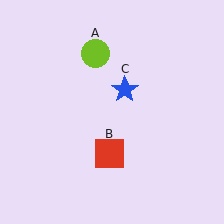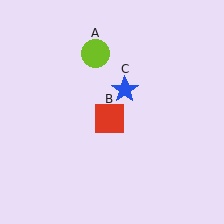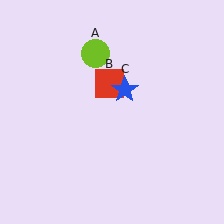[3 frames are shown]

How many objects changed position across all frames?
1 object changed position: red square (object B).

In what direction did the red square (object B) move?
The red square (object B) moved up.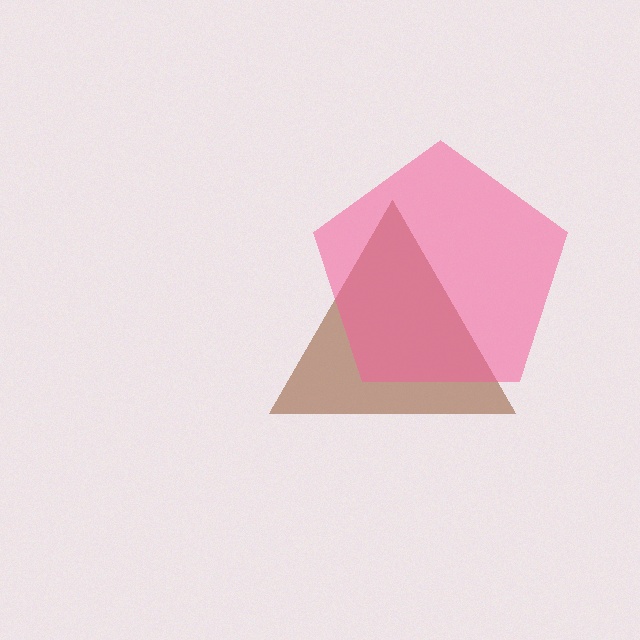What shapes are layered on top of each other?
The layered shapes are: a brown triangle, a pink pentagon.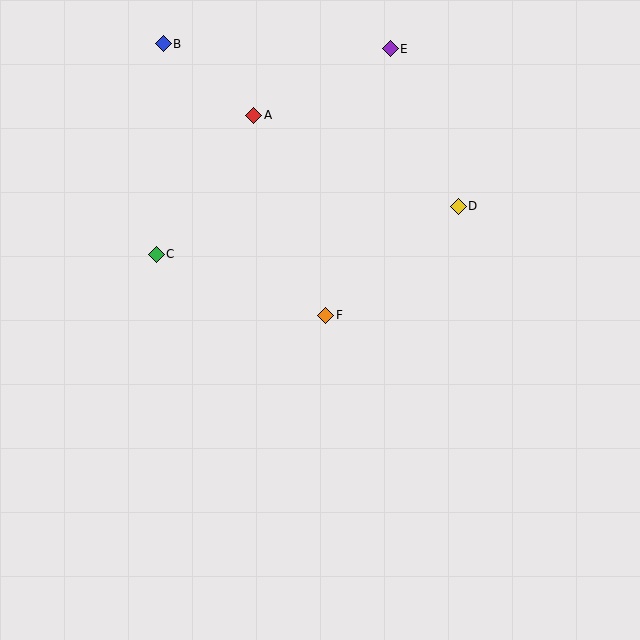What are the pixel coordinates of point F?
Point F is at (326, 315).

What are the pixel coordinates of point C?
Point C is at (156, 254).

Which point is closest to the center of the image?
Point F at (326, 315) is closest to the center.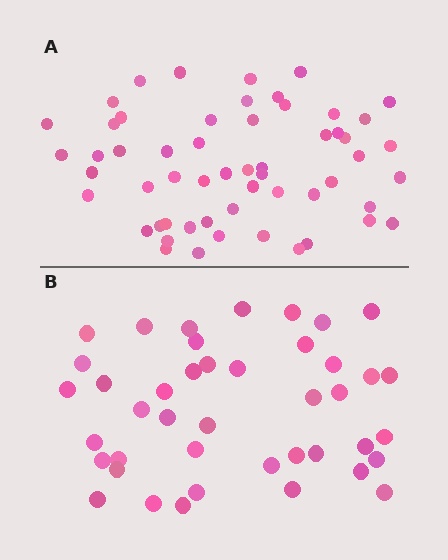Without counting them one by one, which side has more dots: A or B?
Region A (the top region) has more dots.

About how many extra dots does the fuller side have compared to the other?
Region A has approximately 15 more dots than region B.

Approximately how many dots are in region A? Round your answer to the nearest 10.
About 60 dots. (The exact count is 56, which rounds to 60.)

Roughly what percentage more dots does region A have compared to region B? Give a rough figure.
About 35% more.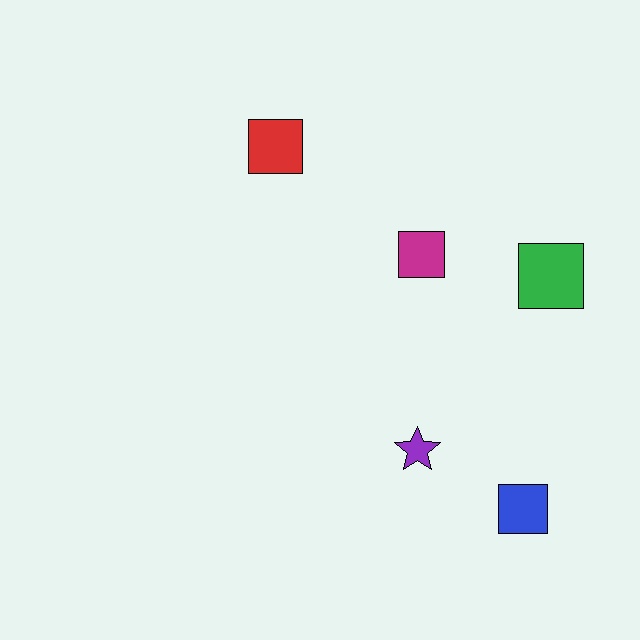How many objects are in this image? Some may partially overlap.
There are 5 objects.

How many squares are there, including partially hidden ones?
There are 4 squares.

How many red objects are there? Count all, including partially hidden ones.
There is 1 red object.